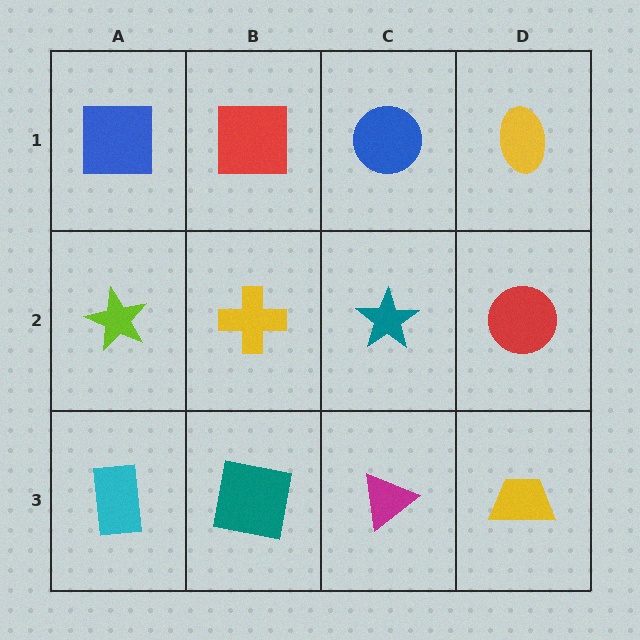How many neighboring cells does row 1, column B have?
3.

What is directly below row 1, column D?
A red circle.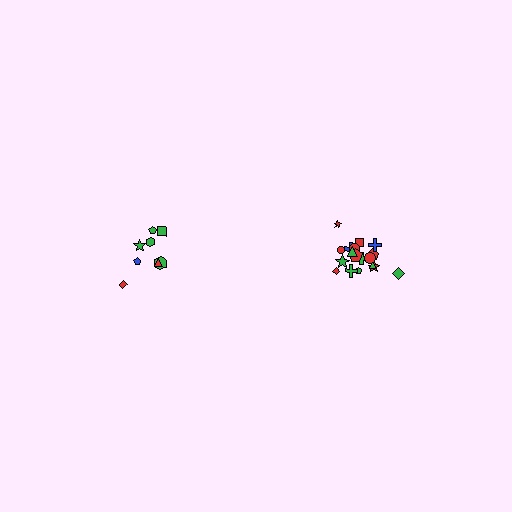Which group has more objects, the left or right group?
The right group.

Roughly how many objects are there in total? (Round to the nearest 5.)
Roughly 25 objects in total.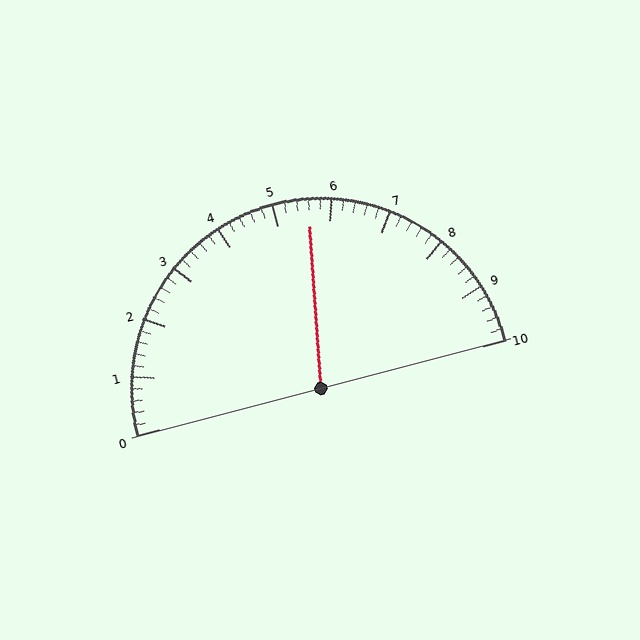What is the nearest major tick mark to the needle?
The nearest major tick mark is 6.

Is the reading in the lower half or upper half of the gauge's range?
The reading is in the upper half of the range (0 to 10).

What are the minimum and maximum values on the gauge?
The gauge ranges from 0 to 10.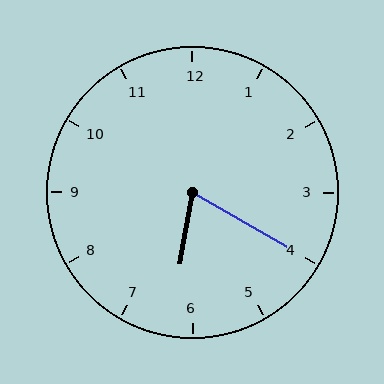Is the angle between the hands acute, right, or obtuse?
It is acute.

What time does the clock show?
6:20.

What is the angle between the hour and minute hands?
Approximately 70 degrees.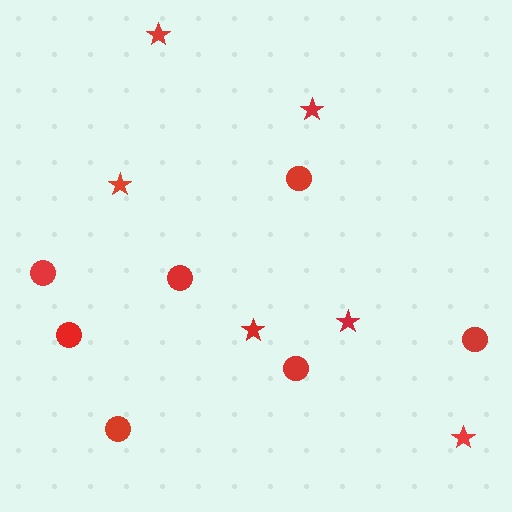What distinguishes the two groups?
There are 2 groups: one group of stars (6) and one group of circles (7).